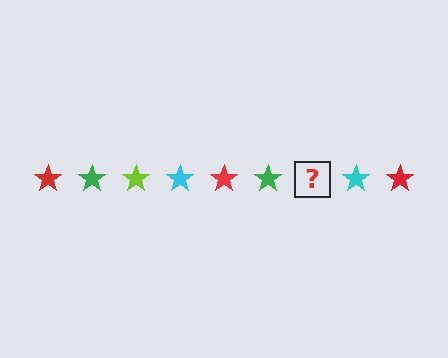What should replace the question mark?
The question mark should be replaced with a lime star.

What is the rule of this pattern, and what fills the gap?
The rule is that the pattern cycles through red, green, lime, cyan stars. The gap should be filled with a lime star.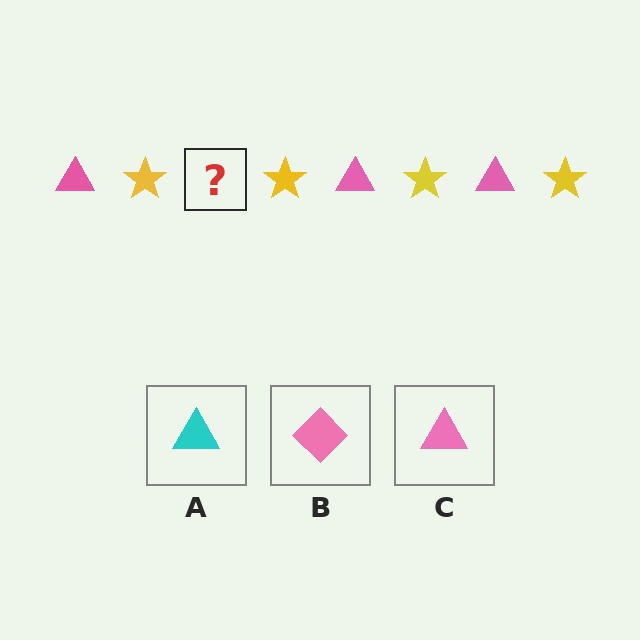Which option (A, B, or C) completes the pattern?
C.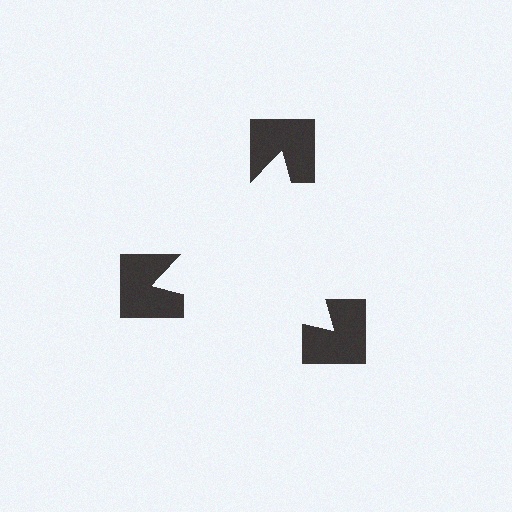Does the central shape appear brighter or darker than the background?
It typically appears slightly brighter than the background, even though no actual brightness change is drawn.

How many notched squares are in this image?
There are 3 — one at each vertex of the illusory triangle.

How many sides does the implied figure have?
3 sides.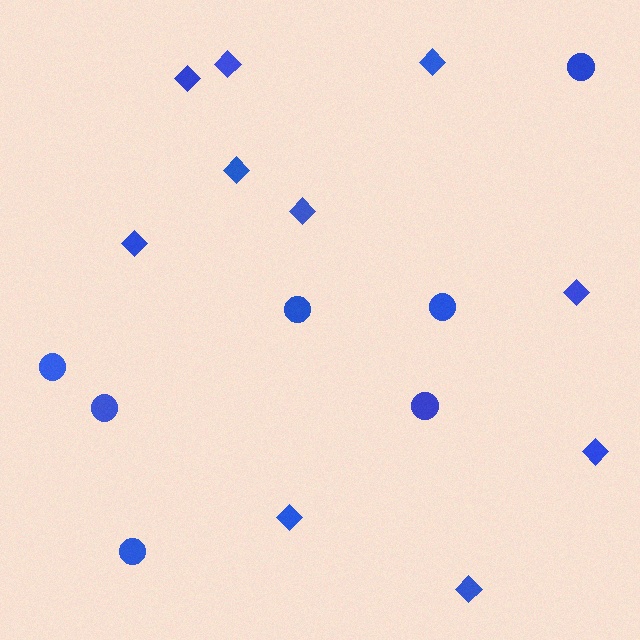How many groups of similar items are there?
There are 2 groups: one group of diamonds (10) and one group of circles (7).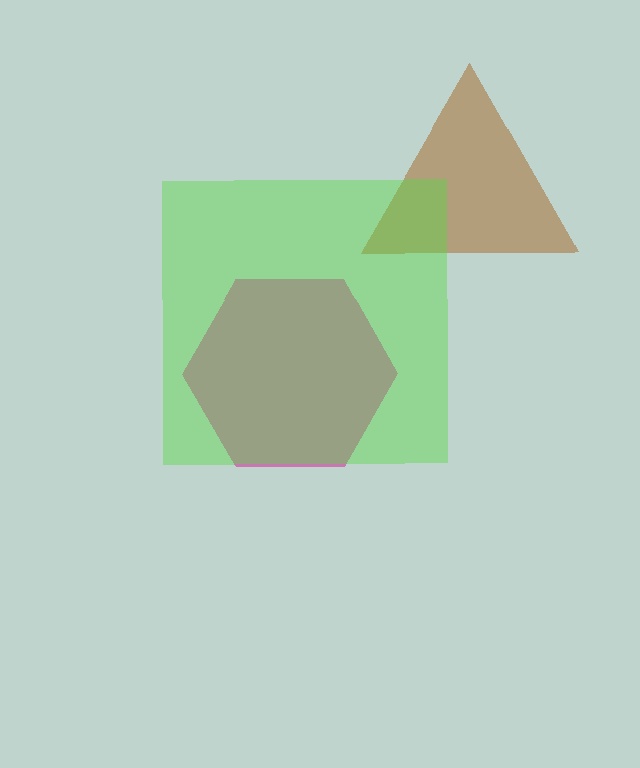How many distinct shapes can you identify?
There are 3 distinct shapes: a brown triangle, a magenta hexagon, a lime square.